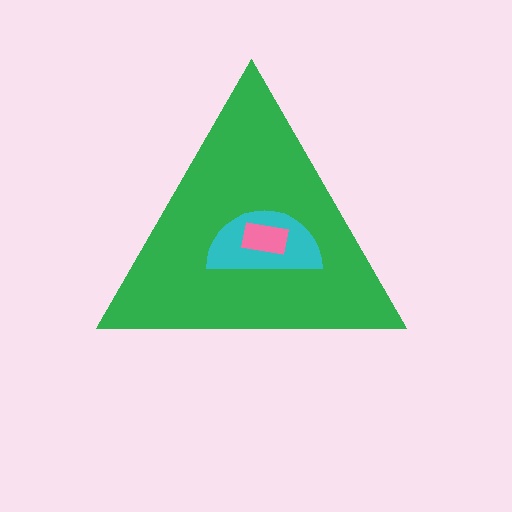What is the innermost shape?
The pink rectangle.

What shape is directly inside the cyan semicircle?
The pink rectangle.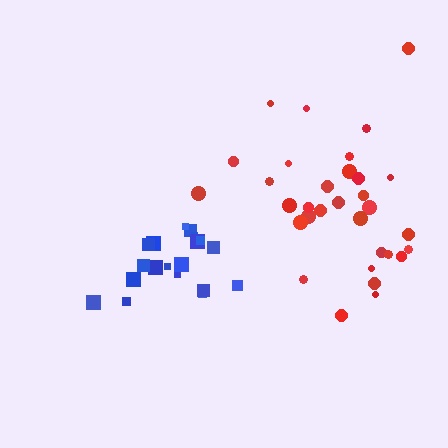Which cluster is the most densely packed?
Blue.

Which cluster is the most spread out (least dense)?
Red.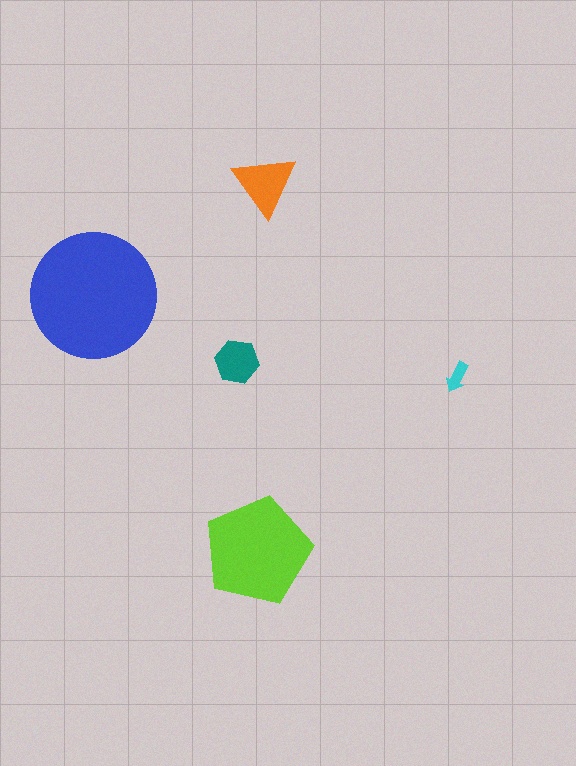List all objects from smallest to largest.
The cyan arrow, the teal hexagon, the orange triangle, the lime pentagon, the blue circle.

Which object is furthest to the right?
The cyan arrow is rightmost.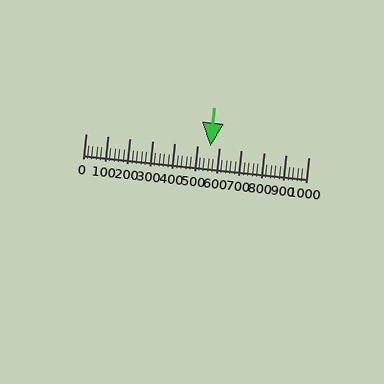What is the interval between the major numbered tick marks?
The major tick marks are spaced 100 units apart.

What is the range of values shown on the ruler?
The ruler shows values from 0 to 1000.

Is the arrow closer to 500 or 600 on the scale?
The arrow is closer to 600.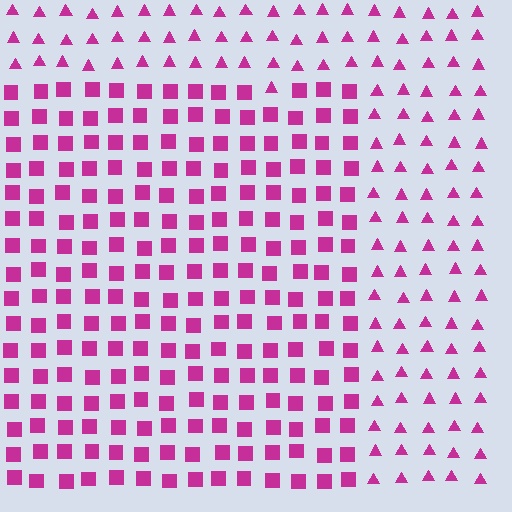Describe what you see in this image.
The image is filled with small magenta elements arranged in a uniform grid. A rectangle-shaped region contains squares, while the surrounding area contains triangles. The boundary is defined purely by the change in element shape.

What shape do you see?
I see a rectangle.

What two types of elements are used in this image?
The image uses squares inside the rectangle region and triangles outside it.